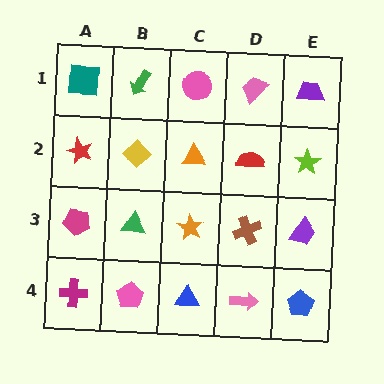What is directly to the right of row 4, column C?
A pink arrow.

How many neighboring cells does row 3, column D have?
4.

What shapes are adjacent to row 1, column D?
A red semicircle (row 2, column D), a pink circle (row 1, column C), a purple trapezoid (row 1, column E).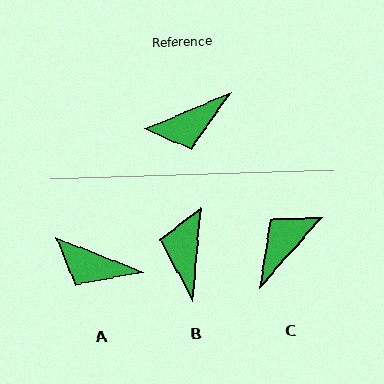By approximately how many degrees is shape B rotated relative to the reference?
Approximately 118 degrees clockwise.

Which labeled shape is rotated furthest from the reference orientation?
C, about 154 degrees away.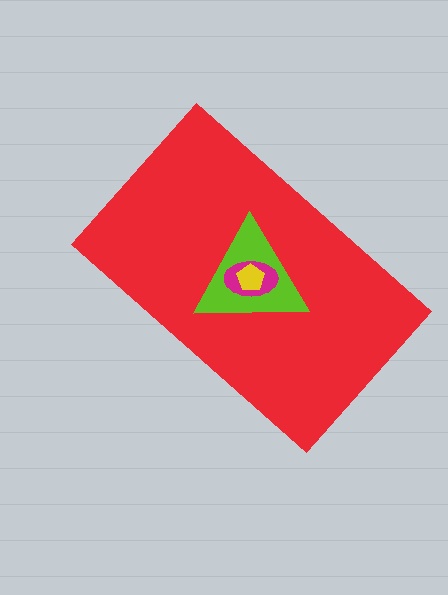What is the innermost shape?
The yellow pentagon.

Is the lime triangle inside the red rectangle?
Yes.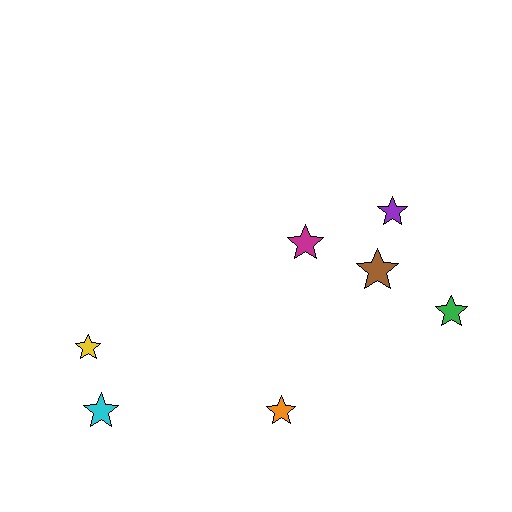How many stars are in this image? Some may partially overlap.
There are 7 stars.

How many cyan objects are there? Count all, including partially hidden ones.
There is 1 cyan object.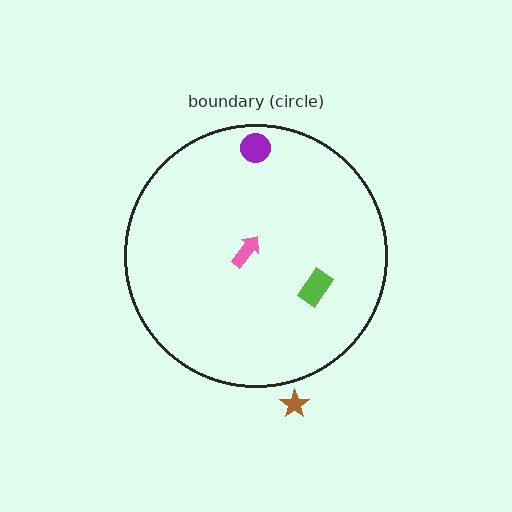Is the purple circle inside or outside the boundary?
Inside.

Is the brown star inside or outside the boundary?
Outside.